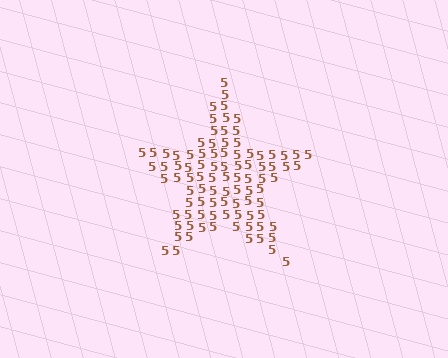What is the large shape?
The large shape is a star.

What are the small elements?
The small elements are digit 5's.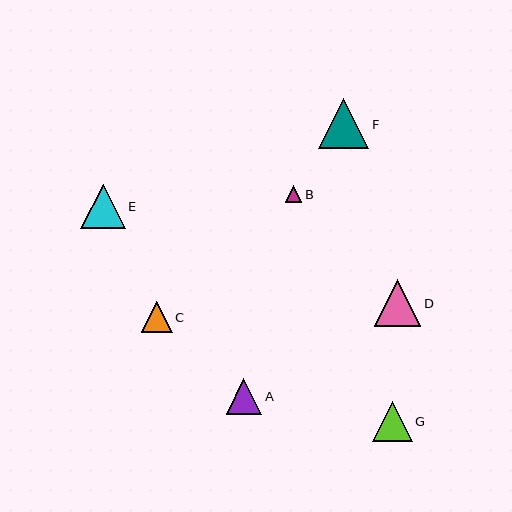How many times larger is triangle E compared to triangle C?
Triangle E is approximately 1.4 times the size of triangle C.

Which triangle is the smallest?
Triangle B is the smallest with a size of approximately 16 pixels.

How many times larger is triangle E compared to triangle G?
Triangle E is approximately 1.1 times the size of triangle G.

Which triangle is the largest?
Triangle F is the largest with a size of approximately 50 pixels.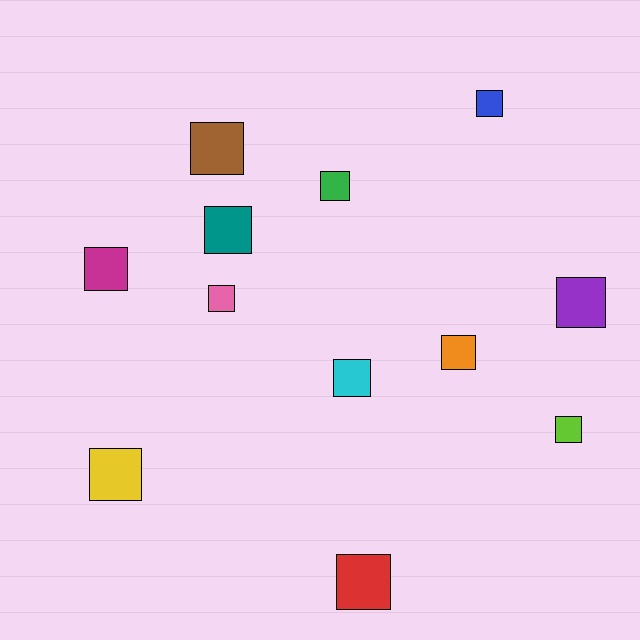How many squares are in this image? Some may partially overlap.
There are 12 squares.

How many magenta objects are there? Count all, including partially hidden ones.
There is 1 magenta object.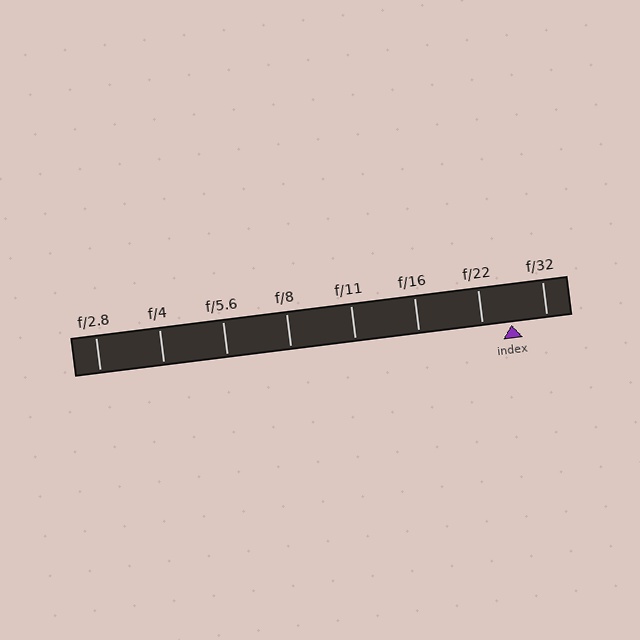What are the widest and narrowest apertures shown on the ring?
The widest aperture shown is f/2.8 and the narrowest is f/32.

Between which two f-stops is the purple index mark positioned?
The index mark is between f/22 and f/32.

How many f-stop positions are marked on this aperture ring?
There are 8 f-stop positions marked.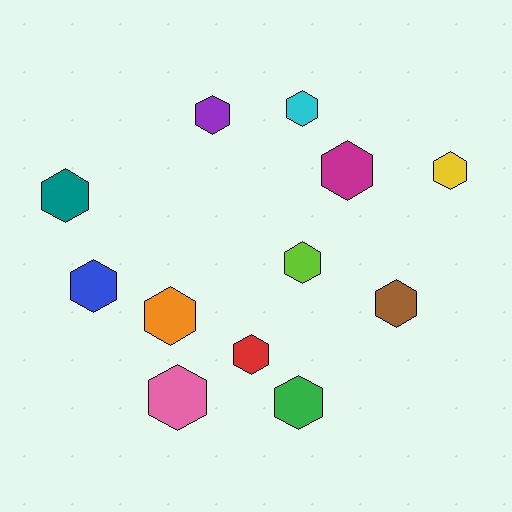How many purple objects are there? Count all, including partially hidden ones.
There is 1 purple object.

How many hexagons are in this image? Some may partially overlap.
There are 12 hexagons.